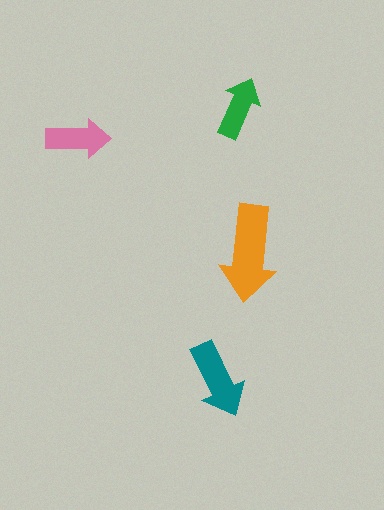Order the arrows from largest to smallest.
the orange one, the teal one, the pink one, the green one.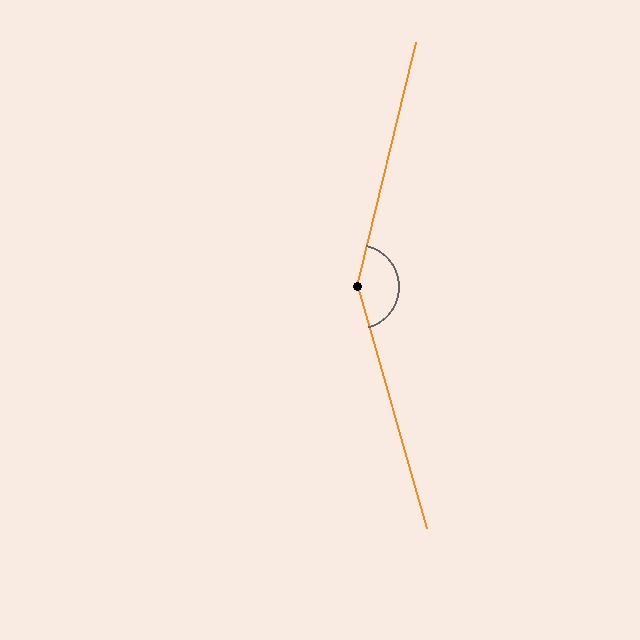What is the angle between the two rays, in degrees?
Approximately 150 degrees.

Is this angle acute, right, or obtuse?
It is obtuse.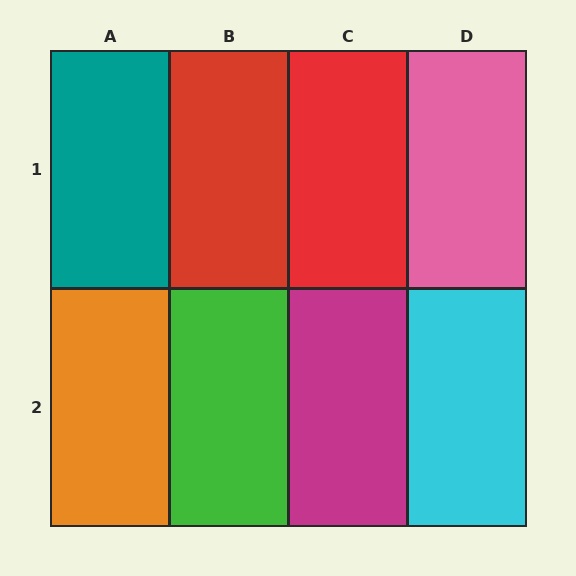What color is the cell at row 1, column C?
Red.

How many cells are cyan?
1 cell is cyan.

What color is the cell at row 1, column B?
Red.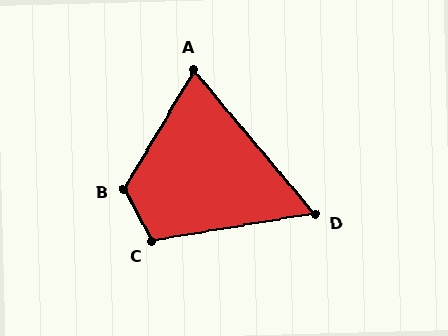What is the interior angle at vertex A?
Approximately 71 degrees (acute).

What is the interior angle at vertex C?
Approximately 109 degrees (obtuse).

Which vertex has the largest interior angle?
B, at approximately 121 degrees.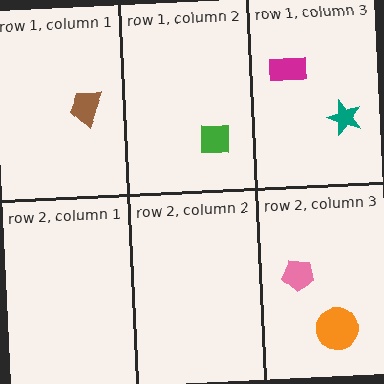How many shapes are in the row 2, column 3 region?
2.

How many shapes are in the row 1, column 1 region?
1.